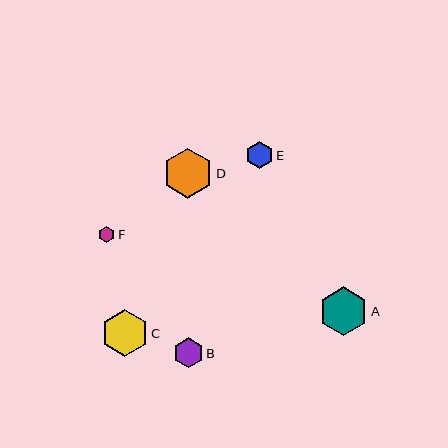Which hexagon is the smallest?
Hexagon F is the smallest with a size of approximately 16 pixels.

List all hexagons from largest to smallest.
From largest to smallest: D, A, C, B, E, F.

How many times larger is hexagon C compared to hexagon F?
Hexagon C is approximately 3.0 times the size of hexagon F.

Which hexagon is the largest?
Hexagon D is the largest with a size of approximately 50 pixels.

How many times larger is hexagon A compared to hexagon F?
Hexagon A is approximately 3.0 times the size of hexagon F.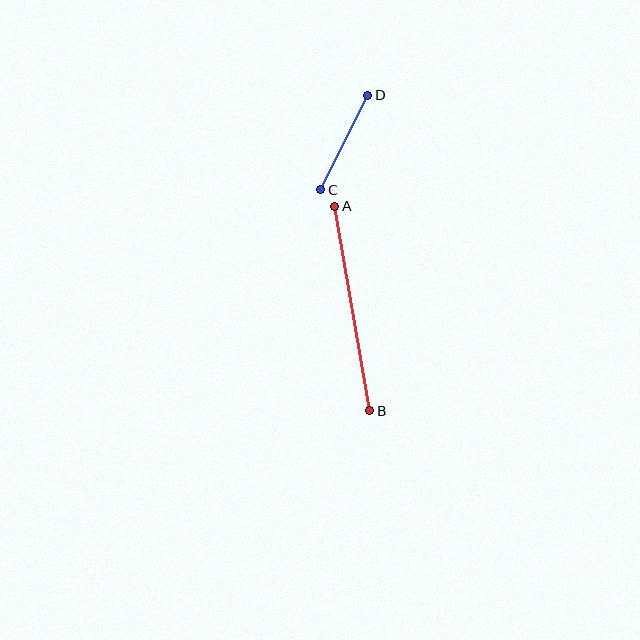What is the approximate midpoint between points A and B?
The midpoint is at approximately (352, 309) pixels.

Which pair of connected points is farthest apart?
Points A and B are farthest apart.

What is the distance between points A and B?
The distance is approximately 207 pixels.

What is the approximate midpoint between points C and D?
The midpoint is at approximately (344, 143) pixels.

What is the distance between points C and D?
The distance is approximately 106 pixels.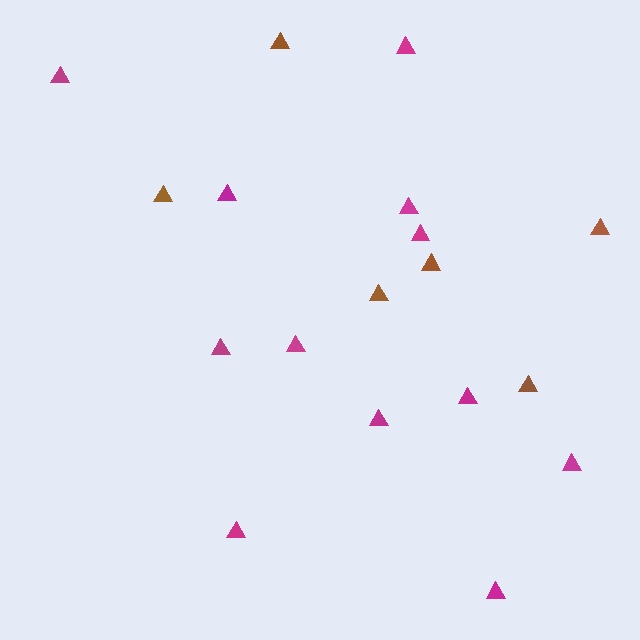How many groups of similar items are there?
There are 2 groups: one group of magenta triangles (12) and one group of brown triangles (6).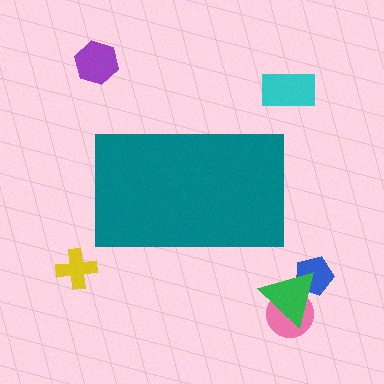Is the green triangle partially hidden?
No, the green triangle is fully visible.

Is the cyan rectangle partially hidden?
No, the cyan rectangle is fully visible.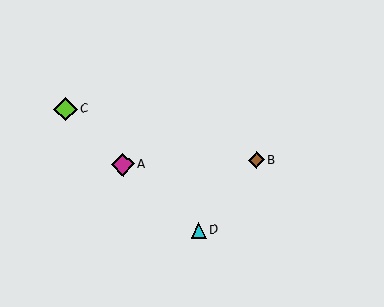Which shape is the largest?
The magenta diamond (labeled A) is the largest.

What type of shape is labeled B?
Shape B is a brown diamond.